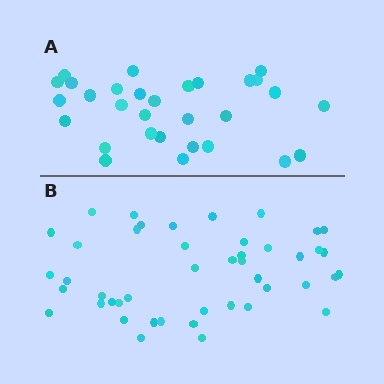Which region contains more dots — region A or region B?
Region B (the bottom region) has more dots.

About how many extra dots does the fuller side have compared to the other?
Region B has approximately 15 more dots than region A.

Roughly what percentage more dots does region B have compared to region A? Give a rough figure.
About 50% more.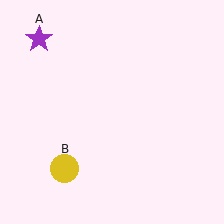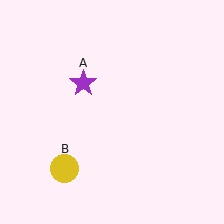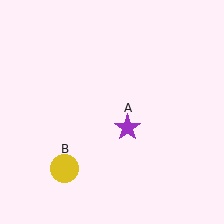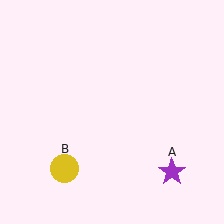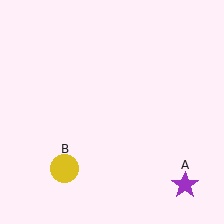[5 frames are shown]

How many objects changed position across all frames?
1 object changed position: purple star (object A).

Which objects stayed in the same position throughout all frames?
Yellow circle (object B) remained stationary.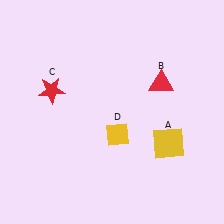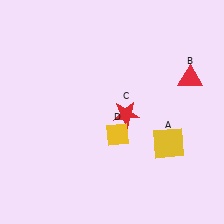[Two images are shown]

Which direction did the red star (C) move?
The red star (C) moved right.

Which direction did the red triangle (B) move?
The red triangle (B) moved right.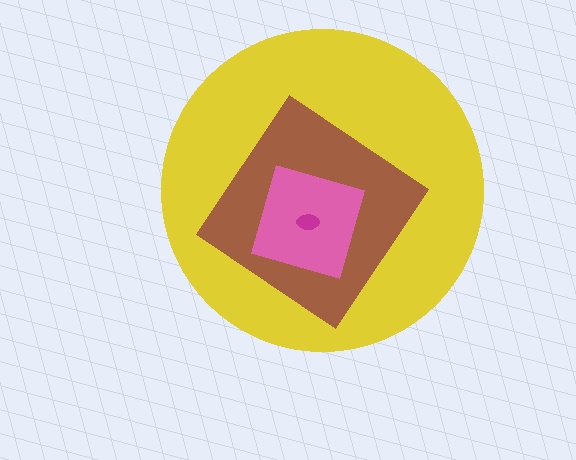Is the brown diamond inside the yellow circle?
Yes.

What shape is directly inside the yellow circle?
The brown diamond.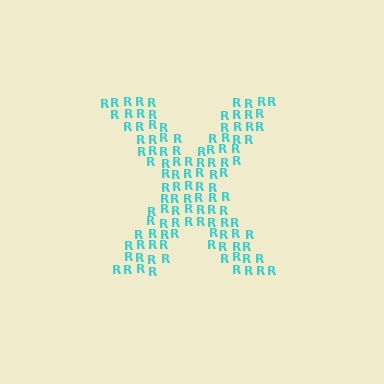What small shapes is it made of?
It is made of small letter R's.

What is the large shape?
The large shape is the letter X.